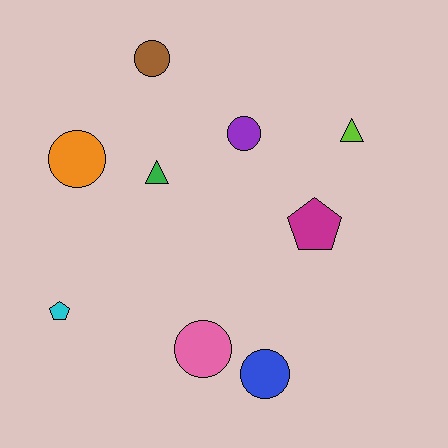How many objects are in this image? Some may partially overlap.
There are 9 objects.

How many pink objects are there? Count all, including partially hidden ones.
There is 1 pink object.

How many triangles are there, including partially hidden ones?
There are 2 triangles.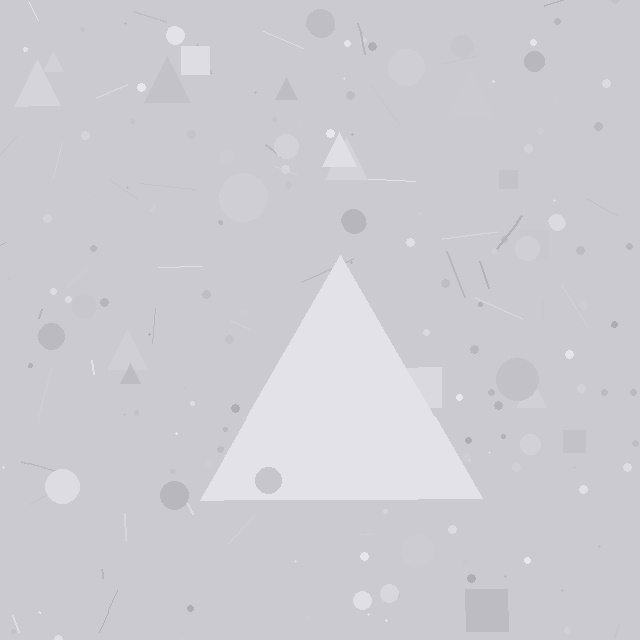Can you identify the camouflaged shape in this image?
The camouflaged shape is a triangle.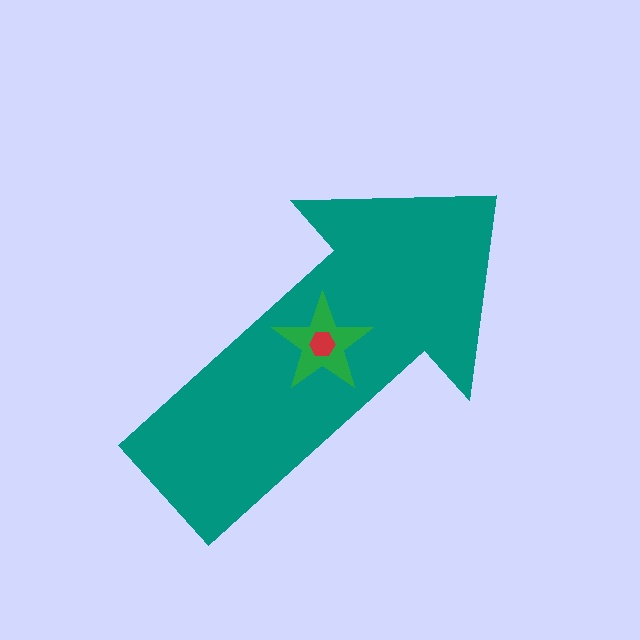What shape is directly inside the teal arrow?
The green star.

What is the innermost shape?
The red hexagon.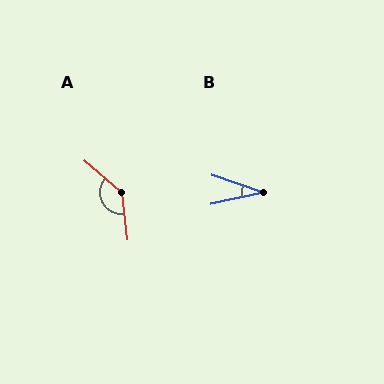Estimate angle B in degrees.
Approximately 32 degrees.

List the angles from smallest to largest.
B (32°), A (137°).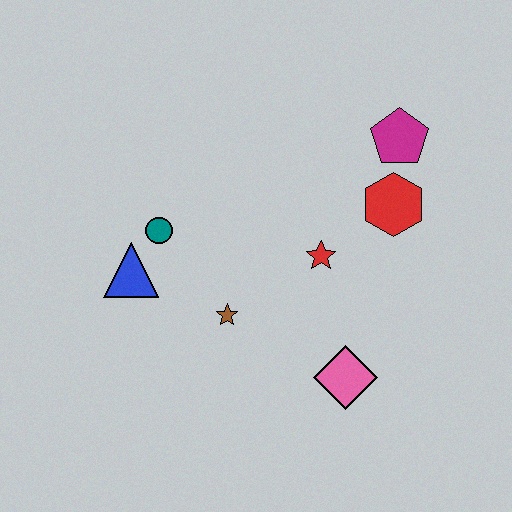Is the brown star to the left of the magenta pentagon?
Yes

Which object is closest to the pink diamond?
The red star is closest to the pink diamond.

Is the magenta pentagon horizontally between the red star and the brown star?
No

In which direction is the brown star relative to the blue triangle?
The brown star is to the right of the blue triangle.